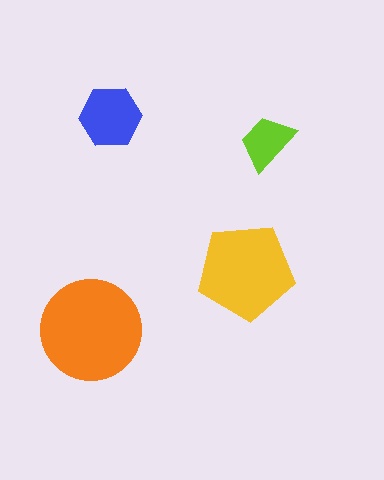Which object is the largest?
The orange circle.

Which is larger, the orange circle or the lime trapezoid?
The orange circle.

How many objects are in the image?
There are 4 objects in the image.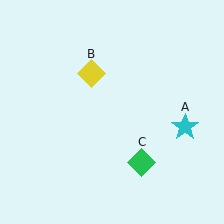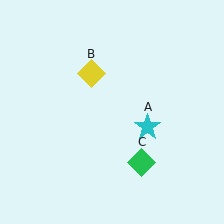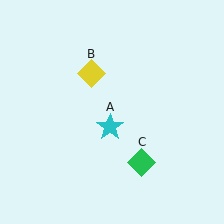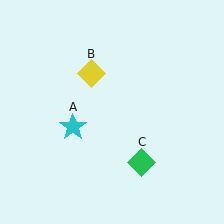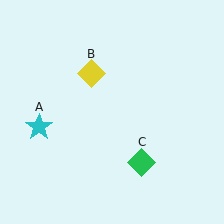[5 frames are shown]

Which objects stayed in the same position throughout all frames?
Yellow diamond (object B) and green diamond (object C) remained stationary.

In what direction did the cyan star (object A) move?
The cyan star (object A) moved left.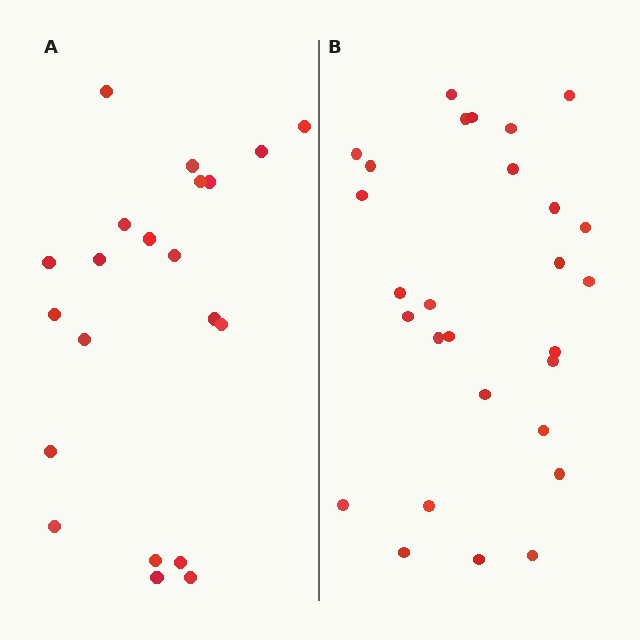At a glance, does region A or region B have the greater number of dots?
Region B (the right region) has more dots.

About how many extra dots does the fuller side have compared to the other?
Region B has roughly 8 or so more dots than region A.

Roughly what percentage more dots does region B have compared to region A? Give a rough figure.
About 35% more.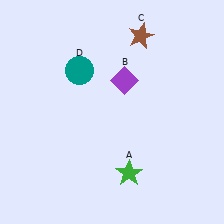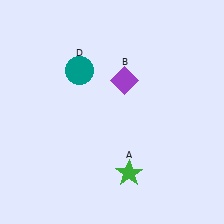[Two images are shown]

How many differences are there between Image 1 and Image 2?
There is 1 difference between the two images.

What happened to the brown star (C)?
The brown star (C) was removed in Image 2. It was in the top-right area of Image 1.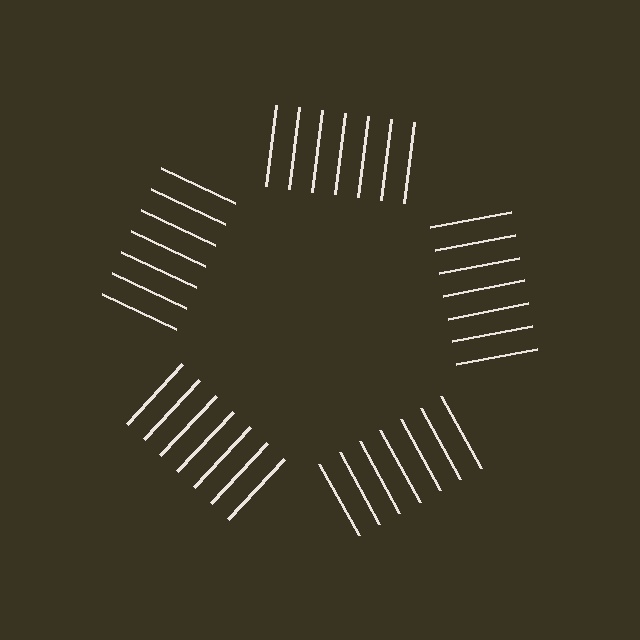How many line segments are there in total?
35 — 7 along each of the 5 edges.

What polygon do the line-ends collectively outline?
An illusory pentagon — the line segments terminate on its edges but no continuous stroke is drawn.